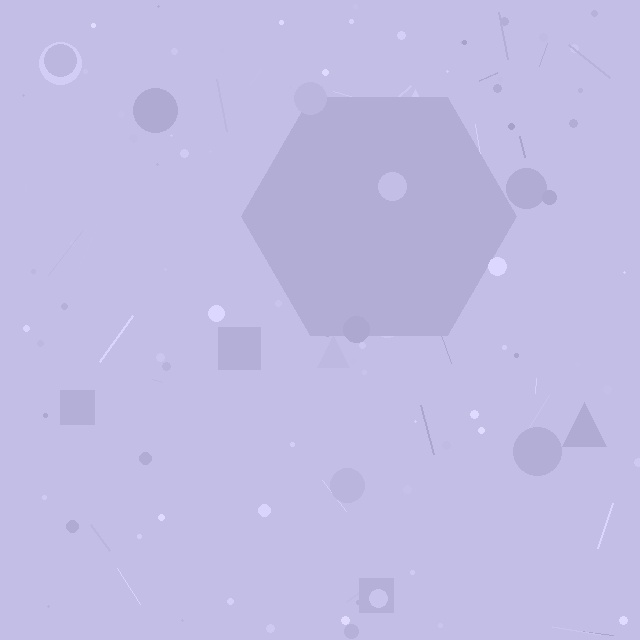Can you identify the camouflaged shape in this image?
The camouflaged shape is a hexagon.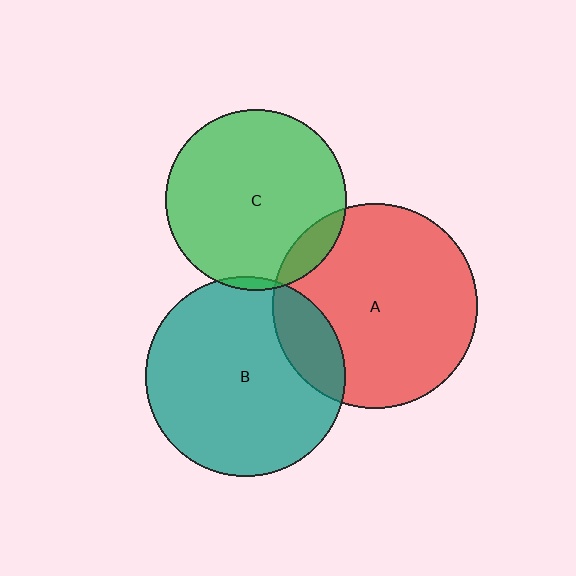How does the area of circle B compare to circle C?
Approximately 1.2 times.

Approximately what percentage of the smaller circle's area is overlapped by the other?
Approximately 10%.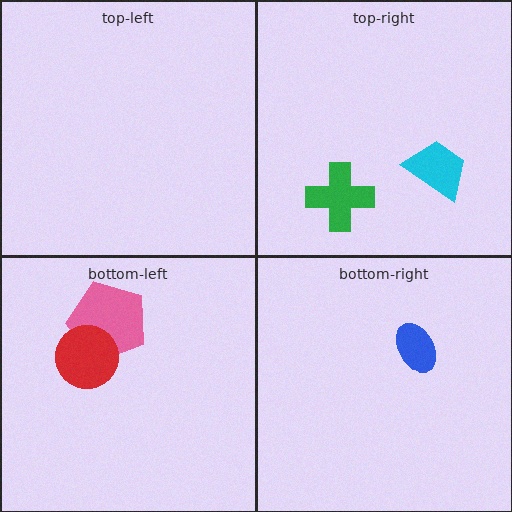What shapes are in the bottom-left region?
The pink pentagon, the red circle.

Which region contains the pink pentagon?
The bottom-left region.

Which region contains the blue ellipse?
The bottom-right region.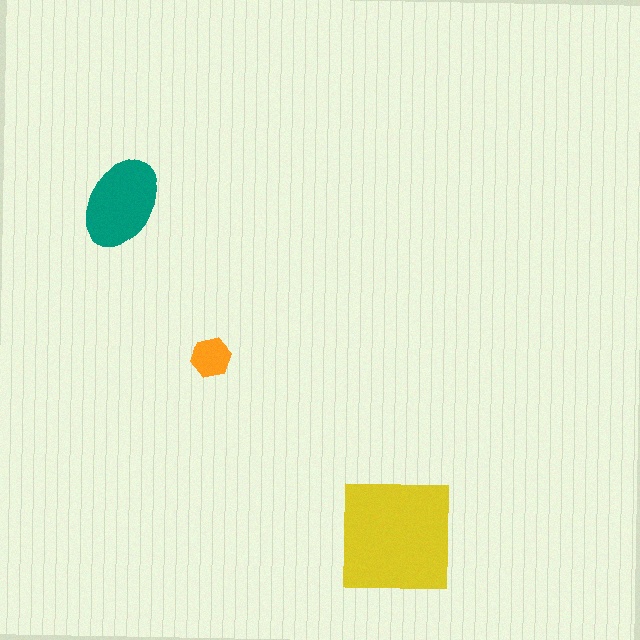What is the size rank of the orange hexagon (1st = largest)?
3rd.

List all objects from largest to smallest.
The yellow square, the teal ellipse, the orange hexagon.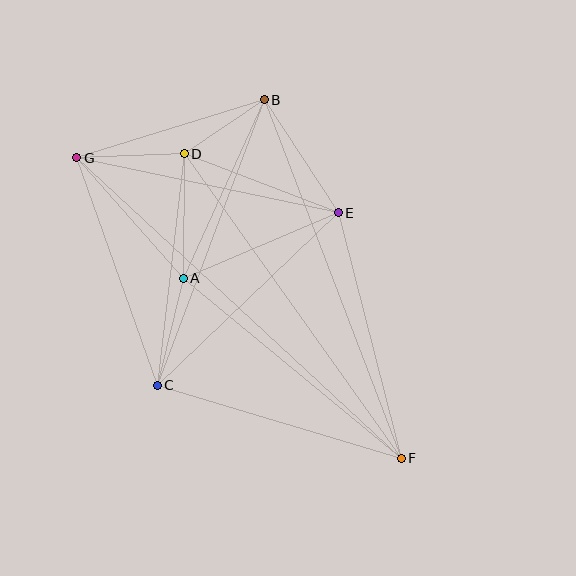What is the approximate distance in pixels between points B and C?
The distance between B and C is approximately 305 pixels.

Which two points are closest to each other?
Points B and D are closest to each other.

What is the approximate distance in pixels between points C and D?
The distance between C and D is approximately 233 pixels.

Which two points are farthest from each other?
Points F and G are farthest from each other.